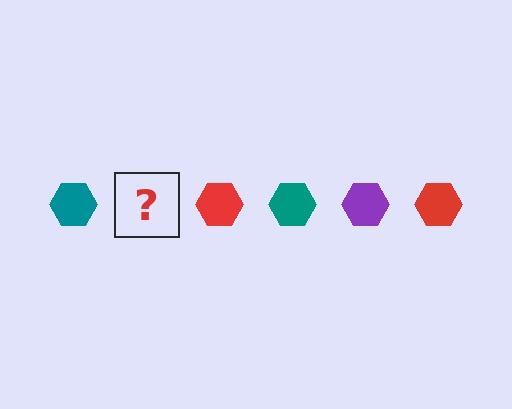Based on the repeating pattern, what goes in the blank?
The blank should be a purple hexagon.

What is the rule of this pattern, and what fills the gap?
The rule is that the pattern cycles through teal, purple, red hexagons. The gap should be filled with a purple hexagon.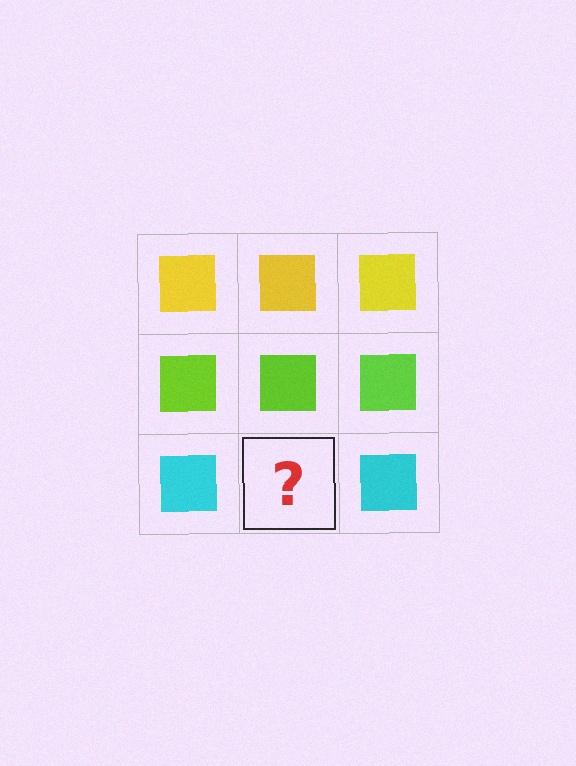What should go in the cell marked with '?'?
The missing cell should contain a cyan square.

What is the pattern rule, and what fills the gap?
The rule is that each row has a consistent color. The gap should be filled with a cyan square.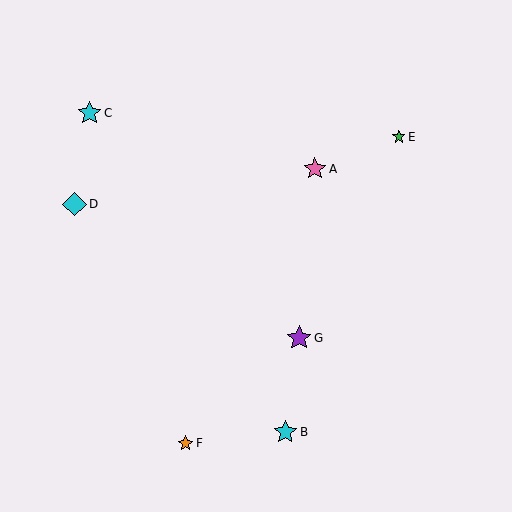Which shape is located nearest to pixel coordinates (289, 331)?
The purple star (labeled G) at (299, 338) is nearest to that location.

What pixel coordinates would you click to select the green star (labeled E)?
Click at (399, 137) to select the green star E.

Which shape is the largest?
The purple star (labeled G) is the largest.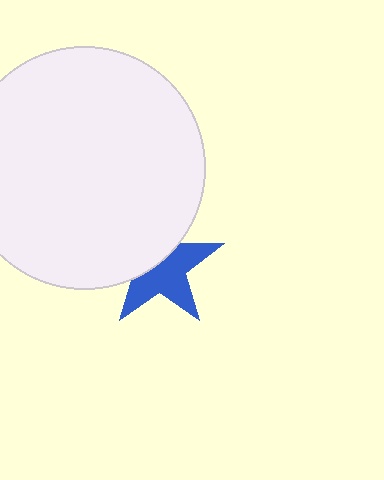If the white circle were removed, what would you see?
You would see the complete blue star.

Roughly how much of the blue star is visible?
About half of it is visible (roughly 57%).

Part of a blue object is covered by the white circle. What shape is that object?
It is a star.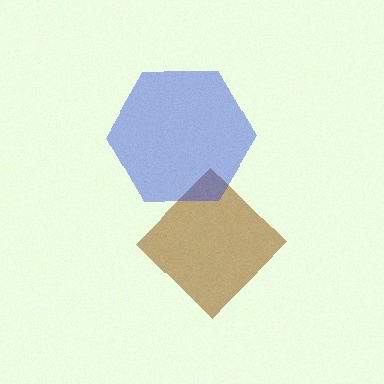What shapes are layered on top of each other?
The layered shapes are: a brown diamond, a blue hexagon.